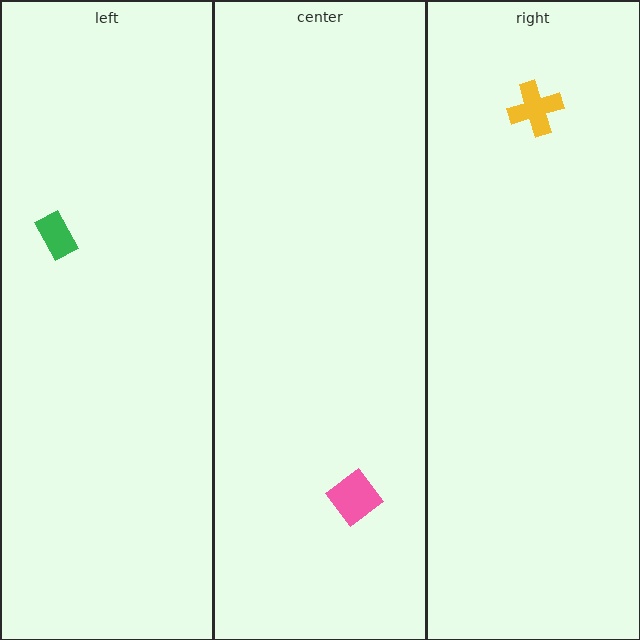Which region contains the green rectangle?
The left region.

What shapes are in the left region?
The green rectangle.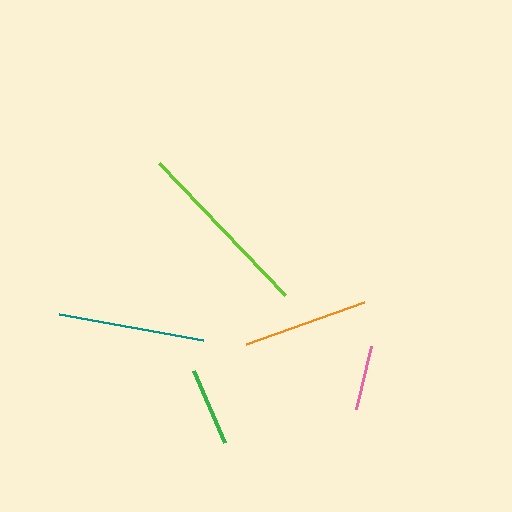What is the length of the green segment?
The green segment is approximately 78 pixels long.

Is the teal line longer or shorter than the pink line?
The teal line is longer than the pink line.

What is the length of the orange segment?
The orange segment is approximately 125 pixels long.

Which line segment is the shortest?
The pink line is the shortest at approximately 65 pixels.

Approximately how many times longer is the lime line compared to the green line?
The lime line is approximately 2.3 times the length of the green line.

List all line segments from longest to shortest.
From longest to shortest: lime, teal, orange, green, pink.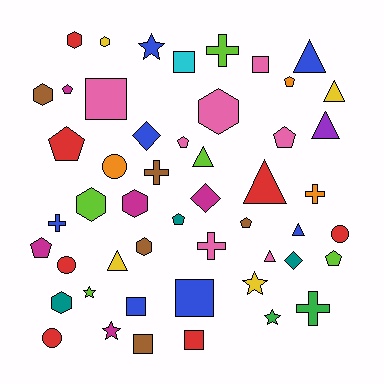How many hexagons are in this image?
There are 8 hexagons.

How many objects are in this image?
There are 50 objects.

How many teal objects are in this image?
There are 3 teal objects.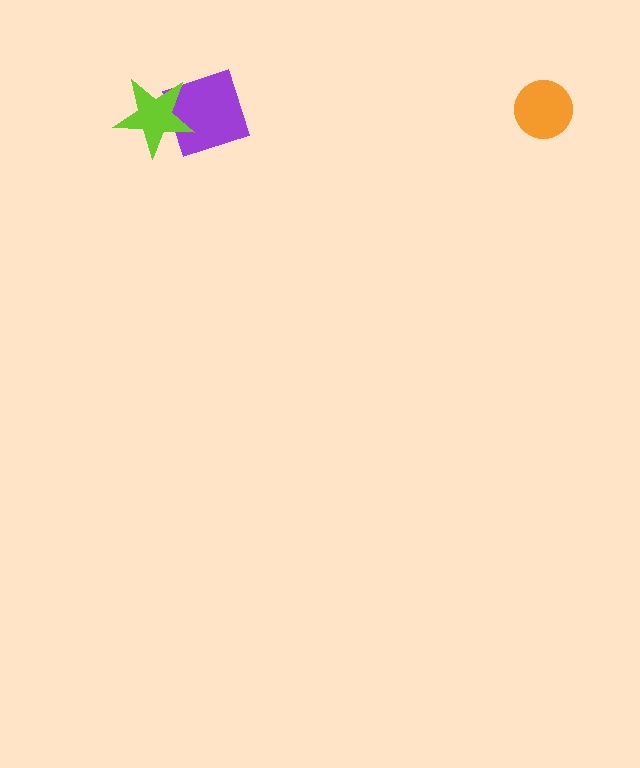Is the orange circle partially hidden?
No, no other shape covers it.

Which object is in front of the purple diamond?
The lime star is in front of the purple diamond.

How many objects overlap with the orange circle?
0 objects overlap with the orange circle.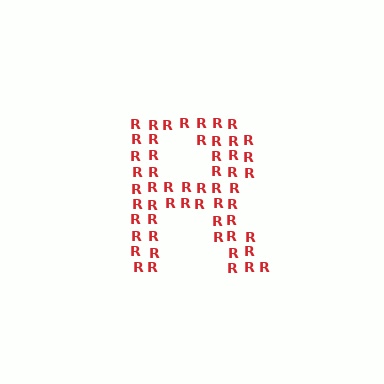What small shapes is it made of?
It is made of small letter R's.